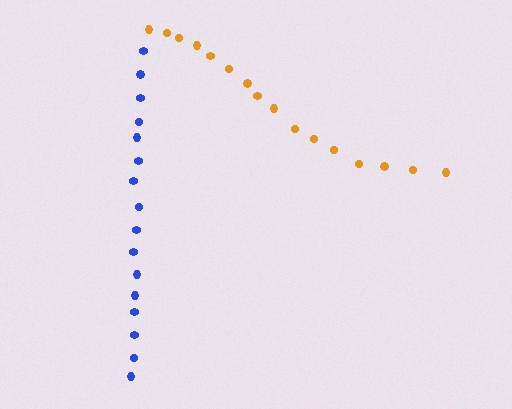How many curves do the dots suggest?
There are 2 distinct paths.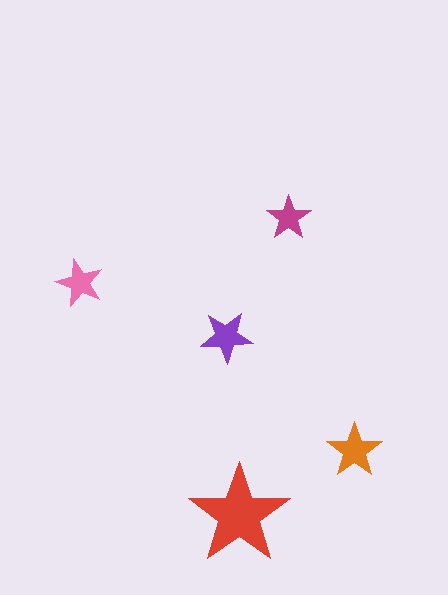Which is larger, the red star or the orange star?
The red one.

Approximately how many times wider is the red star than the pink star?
About 2 times wider.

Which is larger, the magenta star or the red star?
The red one.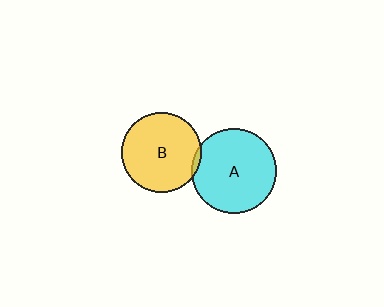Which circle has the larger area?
Circle A (cyan).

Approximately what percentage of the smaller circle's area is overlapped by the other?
Approximately 5%.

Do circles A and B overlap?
Yes.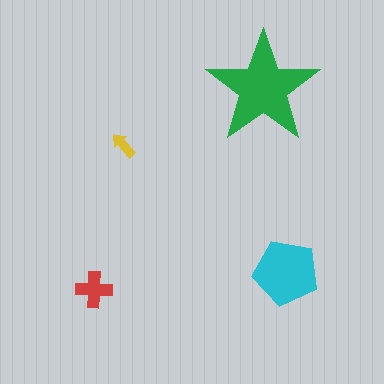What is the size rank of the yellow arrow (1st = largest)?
4th.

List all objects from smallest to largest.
The yellow arrow, the red cross, the cyan pentagon, the green star.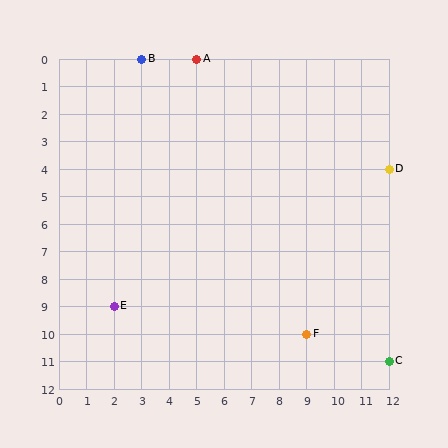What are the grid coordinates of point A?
Point A is at grid coordinates (5, 0).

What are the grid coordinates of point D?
Point D is at grid coordinates (12, 4).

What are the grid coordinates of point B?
Point B is at grid coordinates (3, 0).